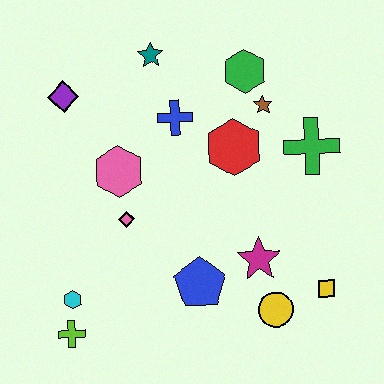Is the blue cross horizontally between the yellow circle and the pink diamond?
Yes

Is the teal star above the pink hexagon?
Yes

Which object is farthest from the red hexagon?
The lime cross is farthest from the red hexagon.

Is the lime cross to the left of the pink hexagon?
Yes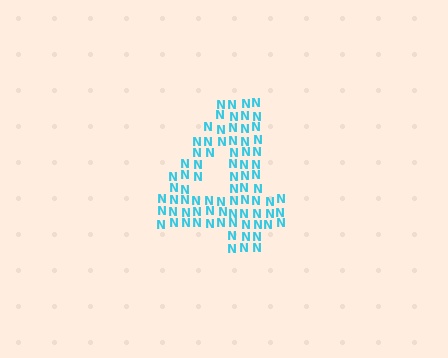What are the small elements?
The small elements are letter N's.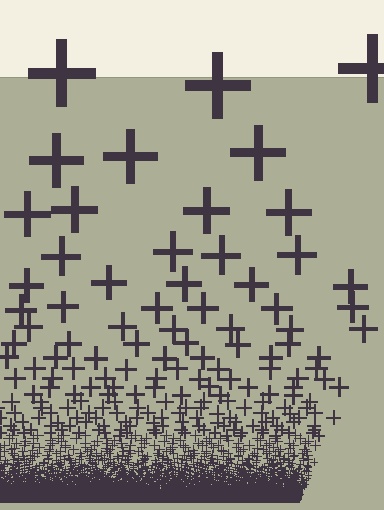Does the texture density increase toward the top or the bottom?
Density increases toward the bottom.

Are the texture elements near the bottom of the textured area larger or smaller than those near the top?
Smaller. The gradient is inverted — elements near the bottom are smaller and denser.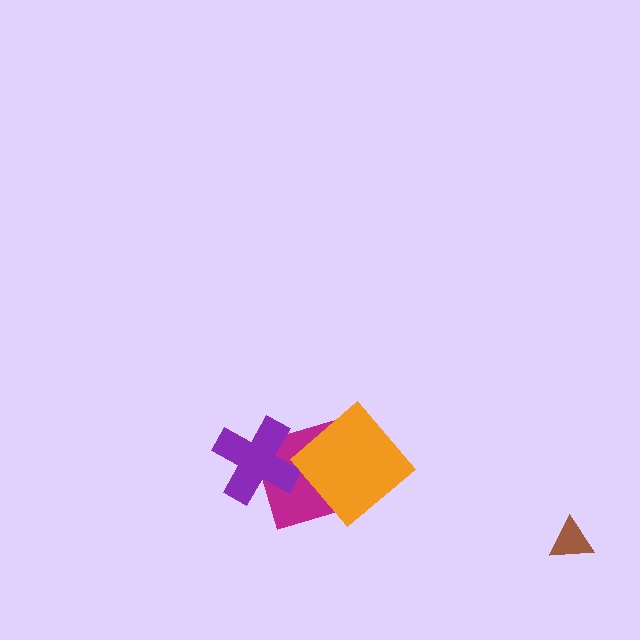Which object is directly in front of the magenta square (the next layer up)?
The purple cross is directly in front of the magenta square.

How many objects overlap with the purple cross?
1 object overlaps with the purple cross.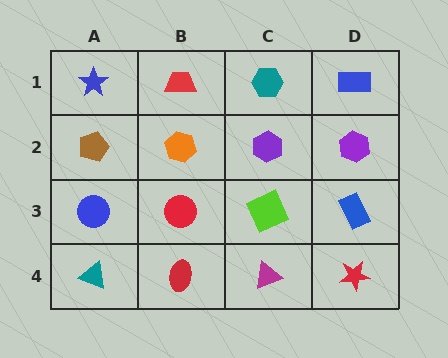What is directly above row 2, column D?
A blue rectangle.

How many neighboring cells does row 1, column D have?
2.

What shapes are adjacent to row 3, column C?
A purple hexagon (row 2, column C), a magenta triangle (row 4, column C), a red circle (row 3, column B), a blue rectangle (row 3, column D).